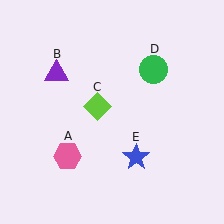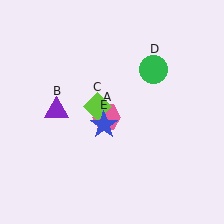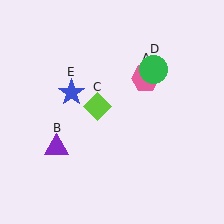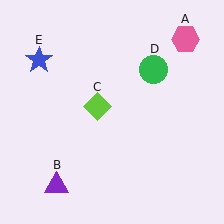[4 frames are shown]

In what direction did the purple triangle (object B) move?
The purple triangle (object B) moved down.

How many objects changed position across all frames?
3 objects changed position: pink hexagon (object A), purple triangle (object B), blue star (object E).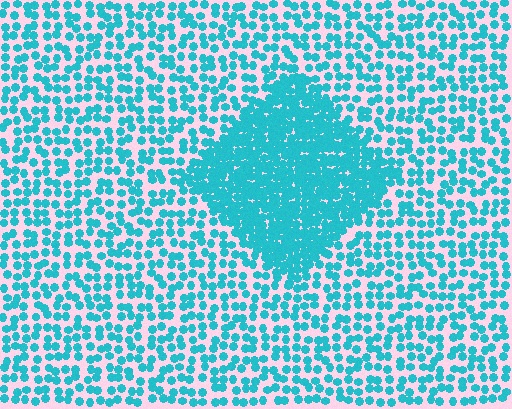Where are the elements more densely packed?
The elements are more densely packed inside the diamond boundary.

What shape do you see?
I see a diamond.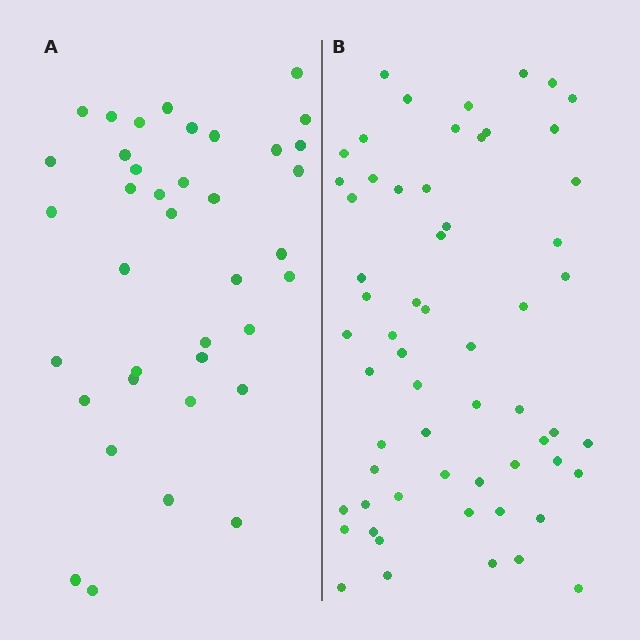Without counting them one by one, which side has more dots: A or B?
Region B (the right region) has more dots.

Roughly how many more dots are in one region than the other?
Region B has approximately 20 more dots than region A.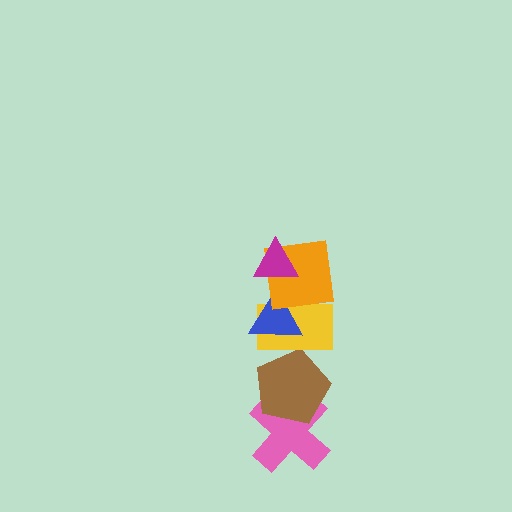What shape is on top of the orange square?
The magenta triangle is on top of the orange square.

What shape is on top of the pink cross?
The brown pentagon is on top of the pink cross.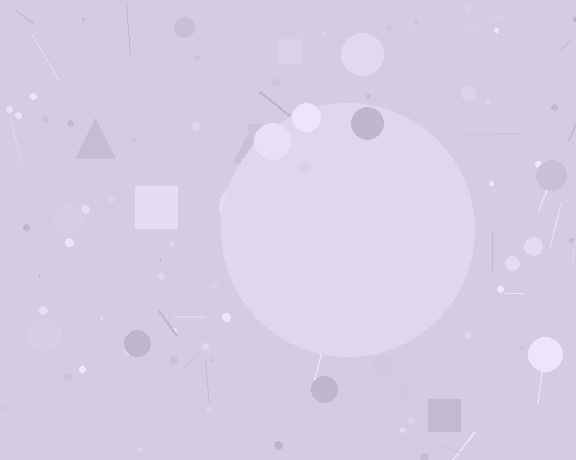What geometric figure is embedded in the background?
A circle is embedded in the background.